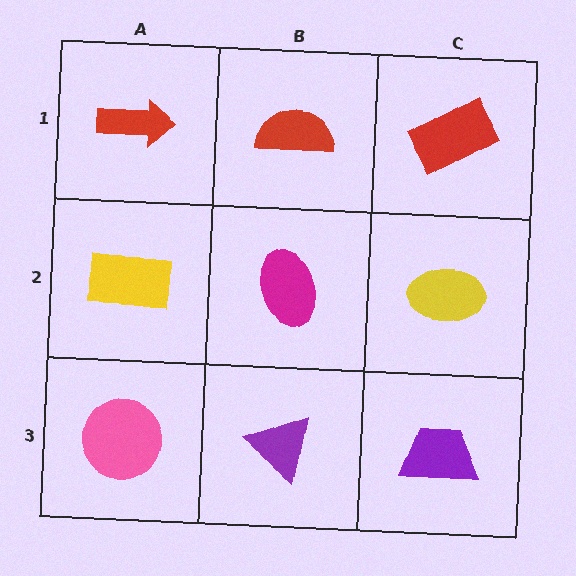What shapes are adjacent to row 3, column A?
A yellow rectangle (row 2, column A), a purple triangle (row 3, column B).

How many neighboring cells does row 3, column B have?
3.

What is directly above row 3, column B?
A magenta ellipse.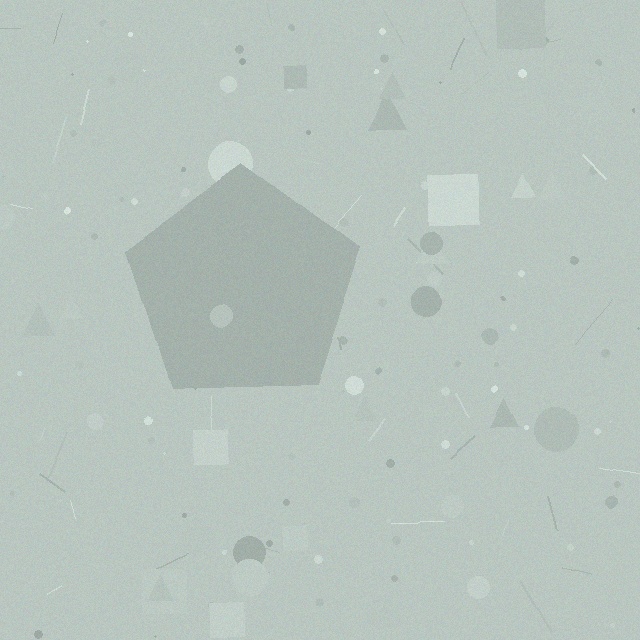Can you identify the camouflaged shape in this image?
The camouflaged shape is a pentagon.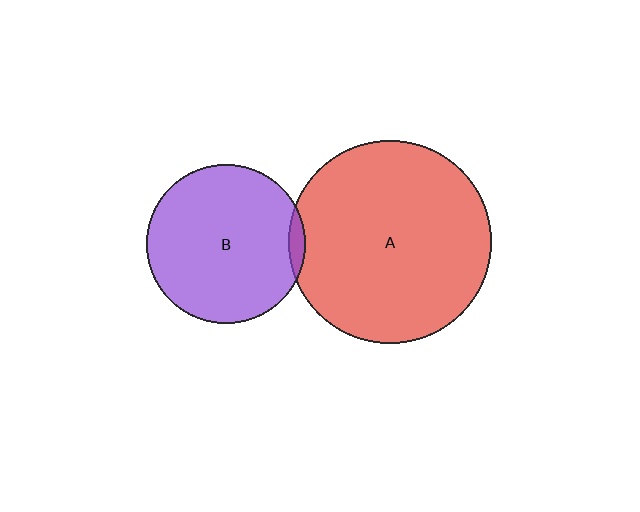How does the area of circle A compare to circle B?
Approximately 1.6 times.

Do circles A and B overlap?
Yes.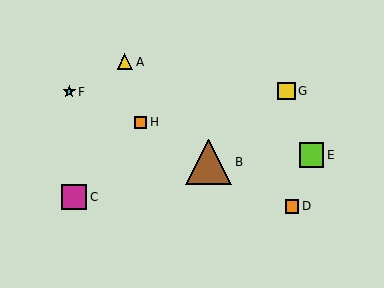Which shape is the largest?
The brown triangle (labeled B) is the largest.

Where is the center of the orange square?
The center of the orange square is at (141, 122).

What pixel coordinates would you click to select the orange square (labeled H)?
Click at (141, 122) to select the orange square H.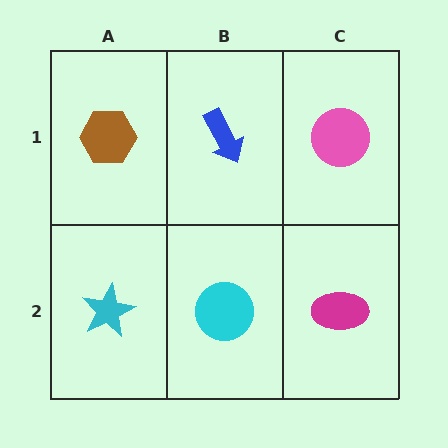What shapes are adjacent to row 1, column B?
A cyan circle (row 2, column B), a brown hexagon (row 1, column A), a pink circle (row 1, column C).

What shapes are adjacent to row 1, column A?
A cyan star (row 2, column A), a blue arrow (row 1, column B).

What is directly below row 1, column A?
A cyan star.